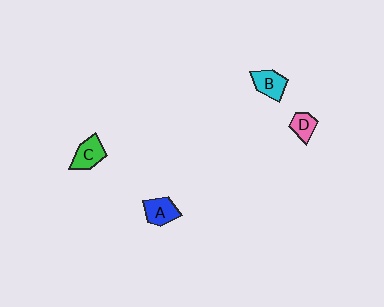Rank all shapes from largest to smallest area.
From largest to smallest: C (green), A (blue), B (cyan), D (pink).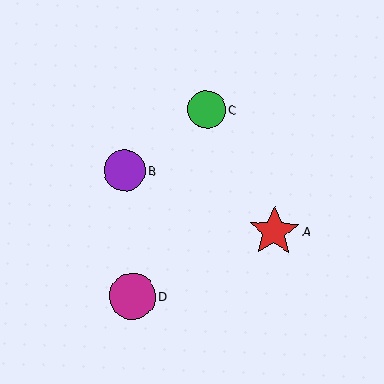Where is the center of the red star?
The center of the red star is at (274, 231).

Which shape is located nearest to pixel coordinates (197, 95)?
The green circle (labeled C) at (207, 109) is nearest to that location.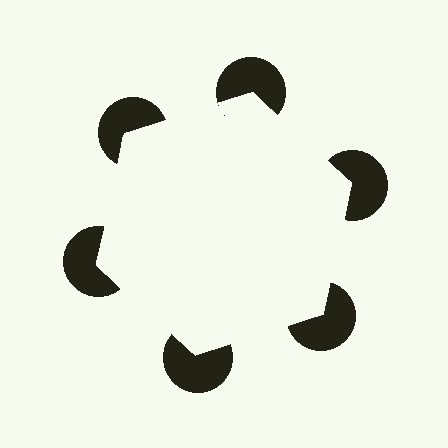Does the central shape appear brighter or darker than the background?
It typically appears slightly brighter than the background, even though no actual brightness change is drawn.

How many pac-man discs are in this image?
There are 6 — one at each vertex of the illusory hexagon.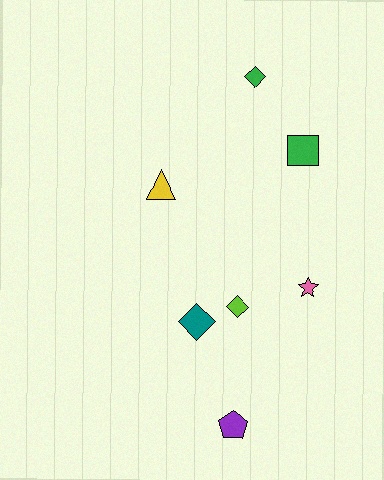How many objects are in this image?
There are 7 objects.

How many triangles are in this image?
There is 1 triangle.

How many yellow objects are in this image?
There is 1 yellow object.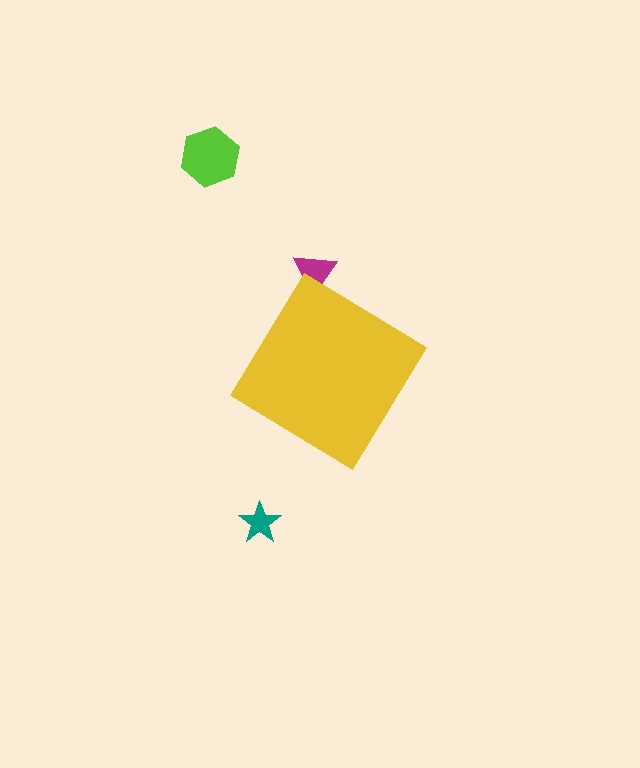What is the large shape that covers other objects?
A yellow diamond.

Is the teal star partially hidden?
No, the teal star is fully visible.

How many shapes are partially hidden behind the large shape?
1 shape is partially hidden.